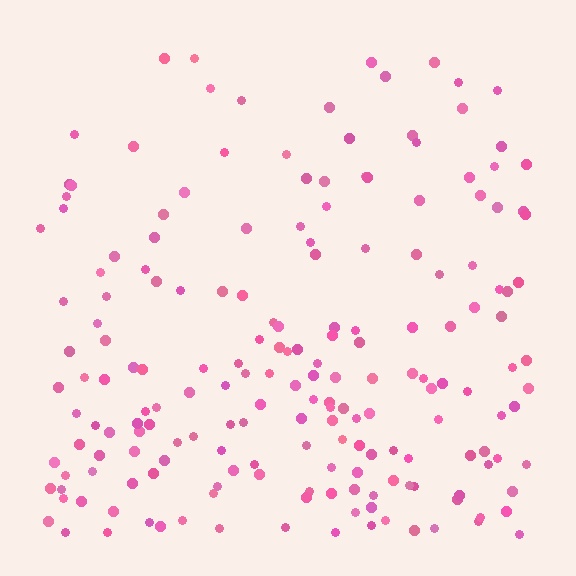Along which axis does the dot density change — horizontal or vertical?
Vertical.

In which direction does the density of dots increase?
From top to bottom, with the bottom side densest.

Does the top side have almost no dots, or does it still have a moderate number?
Still a moderate number, just noticeably fewer than the bottom.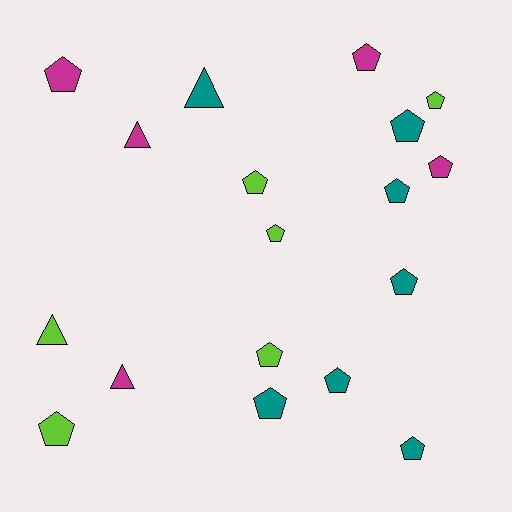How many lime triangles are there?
There is 1 lime triangle.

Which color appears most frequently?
Teal, with 7 objects.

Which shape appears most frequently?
Pentagon, with 14 objects.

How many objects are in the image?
There are 18 objects.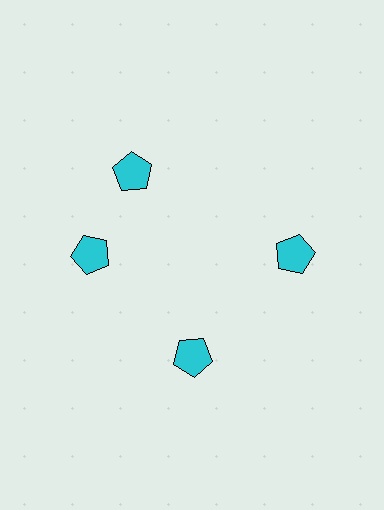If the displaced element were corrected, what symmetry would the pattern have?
It would have 4-fold rotational symmetry — the pattern would map onto itself every 90 degrees.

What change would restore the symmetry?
The symmetry would be restored by rotating it back into even spacing with its neighbors so that all 4 pentagons sit at equal angles and equal distance from the center.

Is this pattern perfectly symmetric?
No. The 4 cyan pentagons are arranged in a ring, but one element near the 12 o'clock position is rotated out of alignment along the ring, breaking the 4-fold rotational symmetry.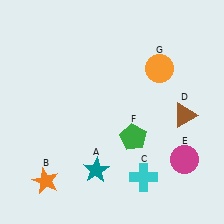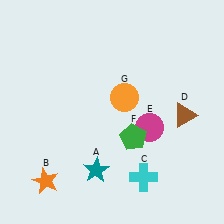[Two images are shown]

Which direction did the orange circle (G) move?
The orange circle (G) moved left.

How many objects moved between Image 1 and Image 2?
2 objects moved between the two images.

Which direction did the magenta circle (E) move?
The magenta circle (E) moved left.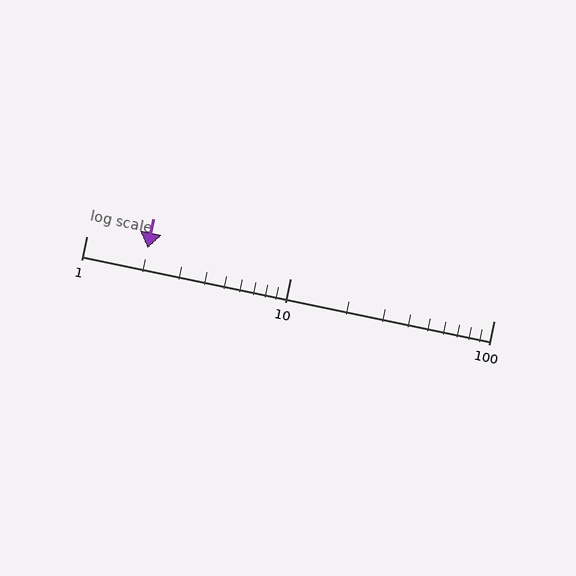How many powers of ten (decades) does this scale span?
The scale spans 2 decades, from 1 to 100.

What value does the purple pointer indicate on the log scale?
The pointer indicates approximately 2.